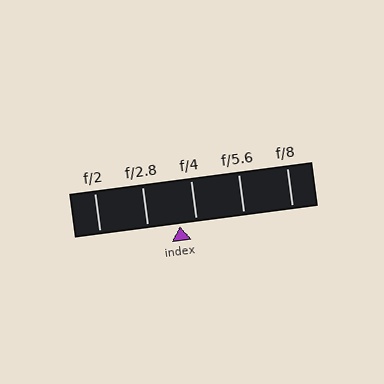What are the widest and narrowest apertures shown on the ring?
The widest aperture shown is f/2 and the narrowest is f/8.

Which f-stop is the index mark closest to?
The index mark is closest to f/4.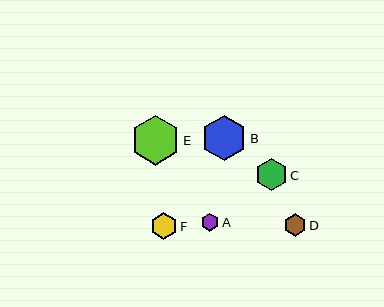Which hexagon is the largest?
Hexagon E is the largest with a size of approximately 49 pixels.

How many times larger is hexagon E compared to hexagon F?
Hexagon E is approximately 1.8 times the size of hexagon F.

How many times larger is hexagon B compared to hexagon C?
Hexagon B is approximately 1.4 times the size of hexagon C.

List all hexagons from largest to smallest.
From largest to smallest: E, B, C, F, D, A.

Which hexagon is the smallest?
Hexagon A is the smallest with a size of approximately 18 pixels.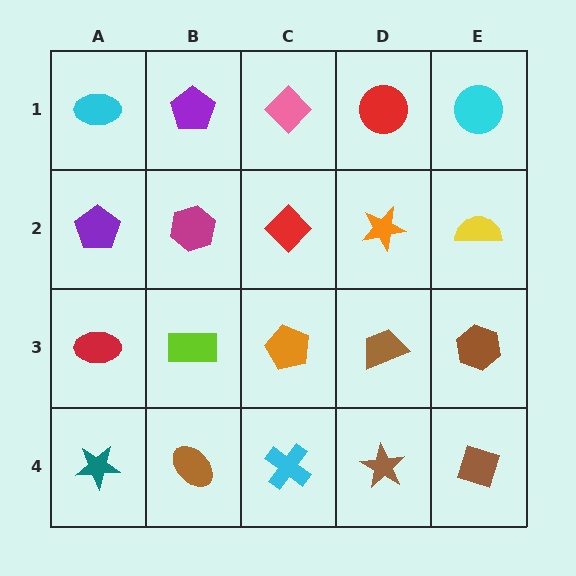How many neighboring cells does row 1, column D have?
3.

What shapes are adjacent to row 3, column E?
A yellow semicircle (row 2, column E), a brown diamond (row 4, column E), a brown trapezoid (row 3, column D).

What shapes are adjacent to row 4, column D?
A brown trapezoid (row 3, column D), a cyan cross (row 4, column C), a brown diamond (row 4, column E).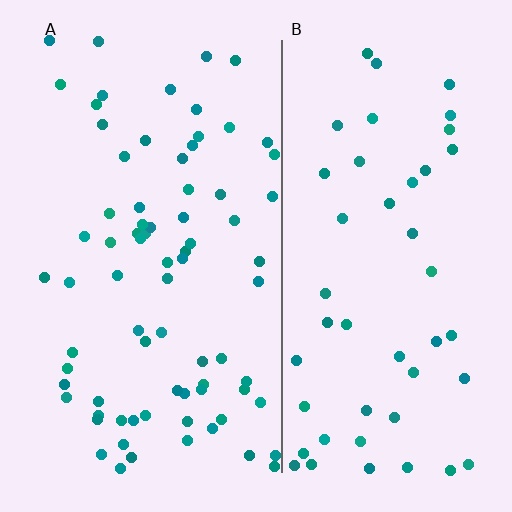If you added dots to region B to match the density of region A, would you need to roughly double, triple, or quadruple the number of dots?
Approximately double.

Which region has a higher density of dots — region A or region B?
A (the left).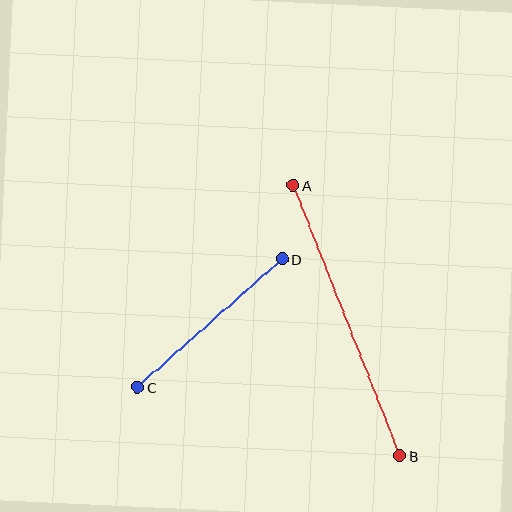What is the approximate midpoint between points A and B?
The midpoint is at approximately (346, 321) pixels.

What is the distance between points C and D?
The distance is approximately 193 pixels.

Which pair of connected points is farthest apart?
Points A and B are farthest apart.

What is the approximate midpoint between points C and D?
The midpoint is at approximately (210, 323) pixels.